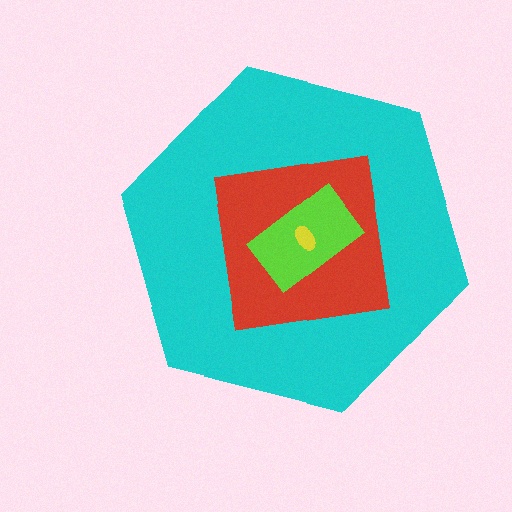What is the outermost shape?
The cyan hexagon.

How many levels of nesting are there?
4.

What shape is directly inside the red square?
The lime rectangle.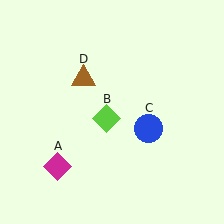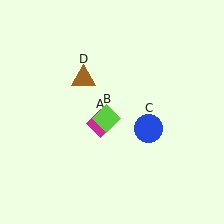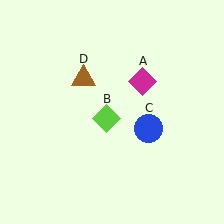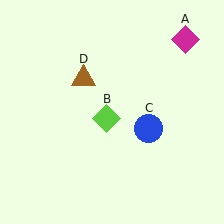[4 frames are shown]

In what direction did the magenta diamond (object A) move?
The magenta diamond (object A) moved up and to the right.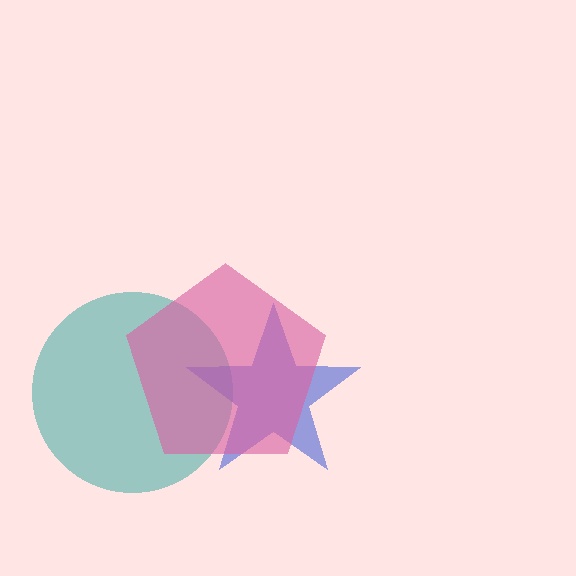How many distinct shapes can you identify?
There are 3 distinct shapes: a teal circle, a blue star, a pink pentagon.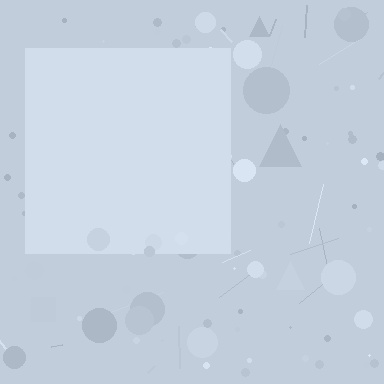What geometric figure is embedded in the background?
A square is embedded in the background.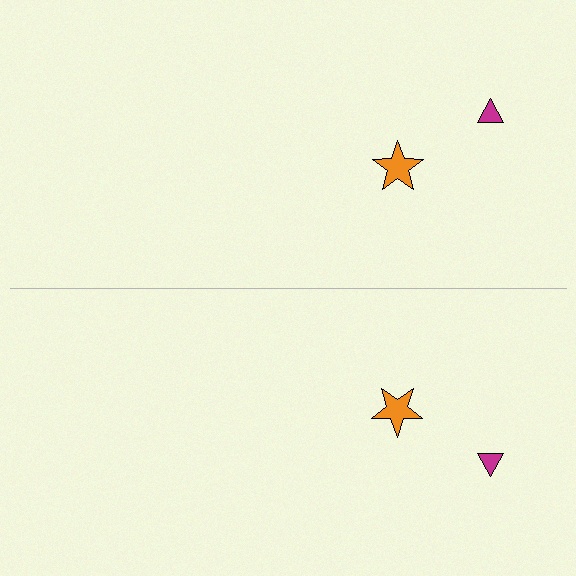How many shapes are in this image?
There are 4 shapes in this image.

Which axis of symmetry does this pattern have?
The pattern has a horizontal axis of symmetry running through the center of the image.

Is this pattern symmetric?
Yes, this pattern has bilateral (reflection) symmetry.